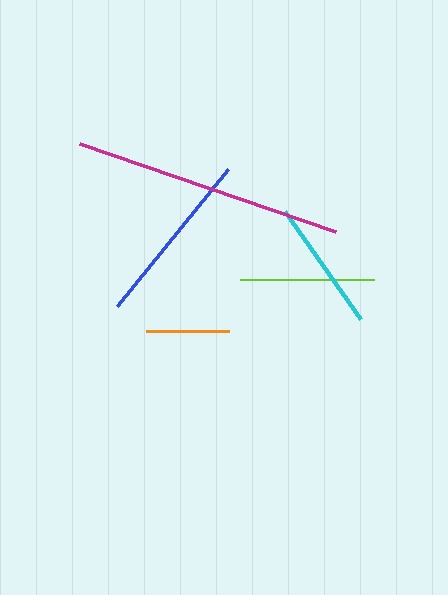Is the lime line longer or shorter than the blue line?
The blue line is longer than the lime line.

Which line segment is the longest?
The magenta line is the longest at approximately 271 pixels.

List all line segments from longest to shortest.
From longest to shortest: magenta, blue, lime, cyan, orange.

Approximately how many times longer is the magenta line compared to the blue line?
The magenta line is approximately 1.5 times the length of the blue line.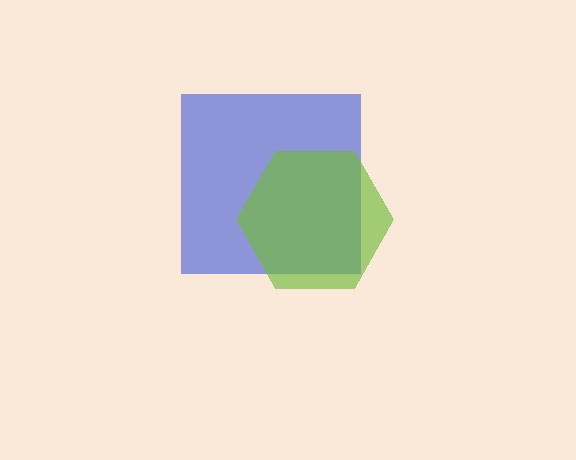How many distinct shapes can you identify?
There are 2 distinct shapes: a blue square, a lime hexagon.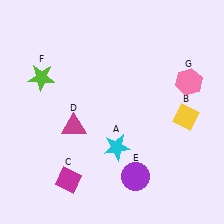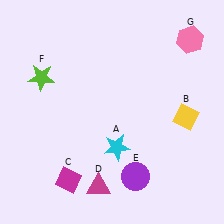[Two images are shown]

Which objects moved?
The objects that moved are: the magenta triangle (D), the pink hexagon (G).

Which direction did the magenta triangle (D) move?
The magenta triangle (D) moved down.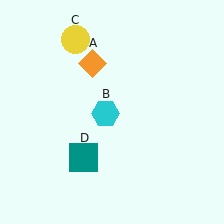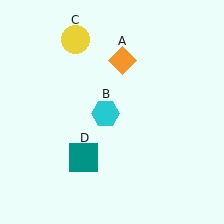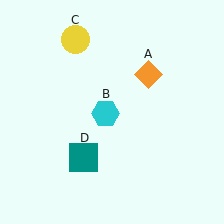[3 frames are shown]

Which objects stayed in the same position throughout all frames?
Cyan hexagon (object B) and yellow circle (object C) and teal square (object D) remained stationary.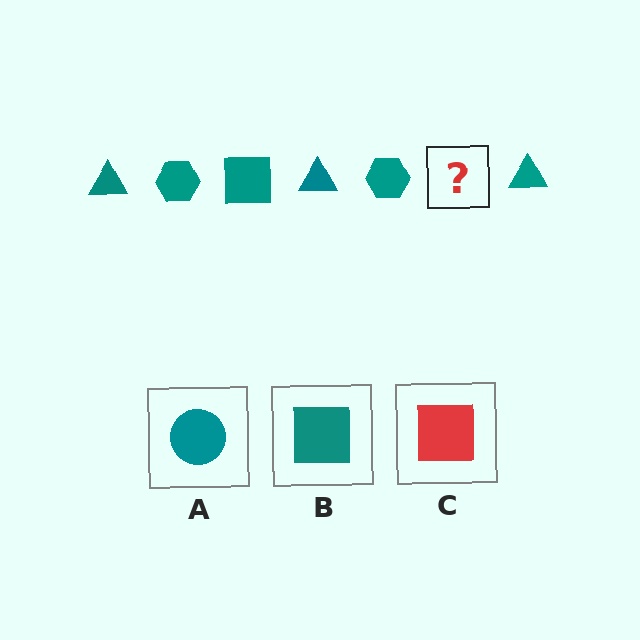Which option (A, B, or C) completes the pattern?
B.